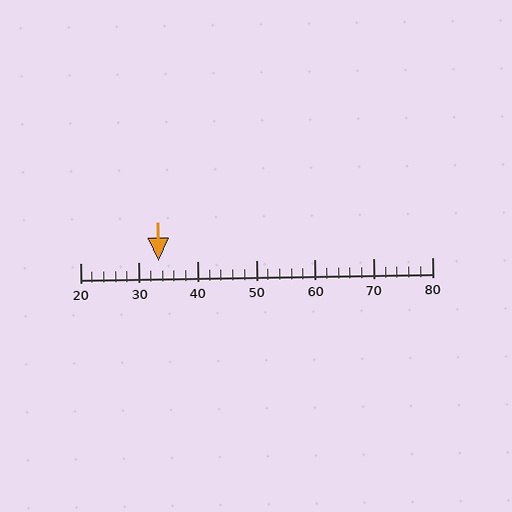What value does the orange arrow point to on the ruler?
The orange arrow points to approximately 33.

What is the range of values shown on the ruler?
The ruler shows values from 20 to 80.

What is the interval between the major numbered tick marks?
The major tick marks are spaced 10 units apart.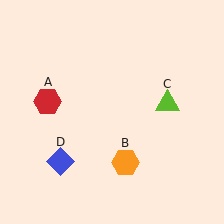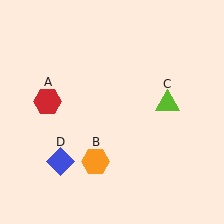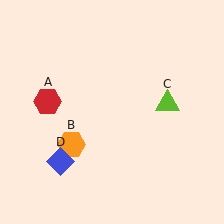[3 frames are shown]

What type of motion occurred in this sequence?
The orange hexagon (object B) rotated clockwise around the center of the scene.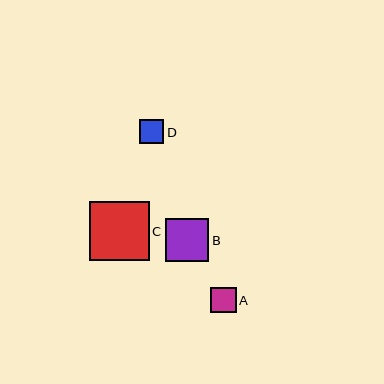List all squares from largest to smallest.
From largest to smallest: C, B, A, D.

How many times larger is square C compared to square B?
Square C is approximately 1.4 times the size of square B.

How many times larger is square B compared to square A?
Square B is approximately 1.7 times the size of square A.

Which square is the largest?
Square C is the largest with a size of approximately 59 pixels.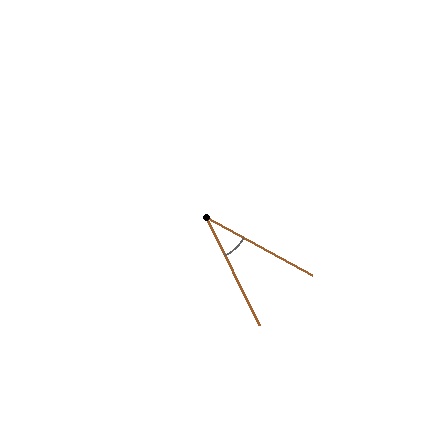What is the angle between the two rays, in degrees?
Approximately 35 degrees.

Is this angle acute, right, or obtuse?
It is acute.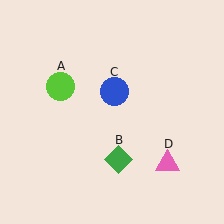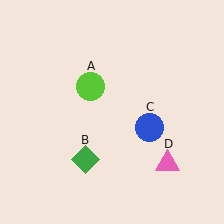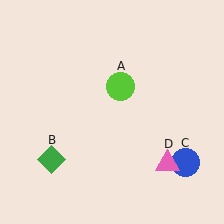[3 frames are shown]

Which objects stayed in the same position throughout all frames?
Pink triangle (object D) remained stationary.